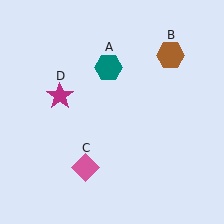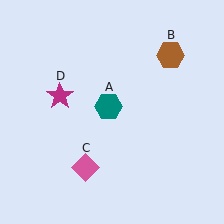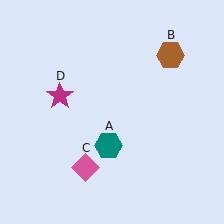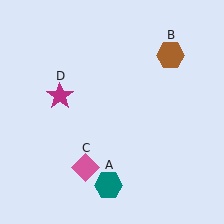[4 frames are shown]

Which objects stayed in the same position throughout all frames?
Brown hexagon (object B) and pink diamond (object C) and magenta star (object D) remained stationary.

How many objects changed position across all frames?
1 object changed position: teal hexagon (object A).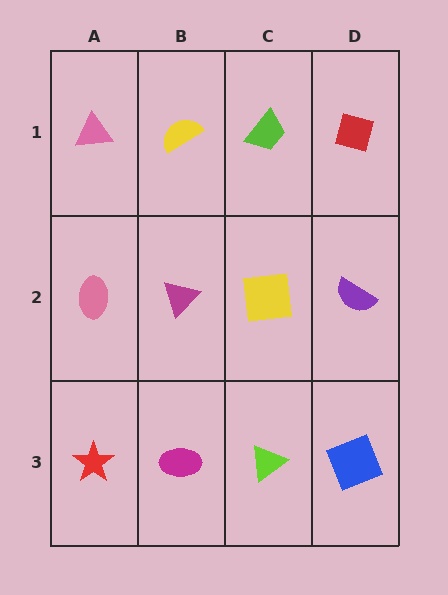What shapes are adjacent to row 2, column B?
A yellow semicircle (row 1, column B), a magenta ellipse (row 3, column B), a pink ellipse (row 2, column A), a yellow square (row 2, column C).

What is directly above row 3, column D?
A purple semicircle.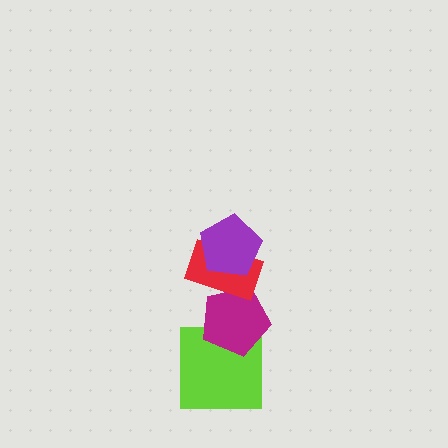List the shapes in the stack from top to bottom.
From top to bottom: the purple pentagon, the red rectangle, the magenta pentagon, the lime square.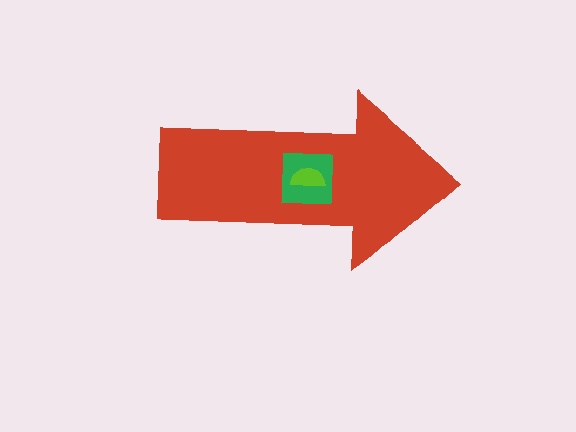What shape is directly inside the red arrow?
The green square.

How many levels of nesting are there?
3.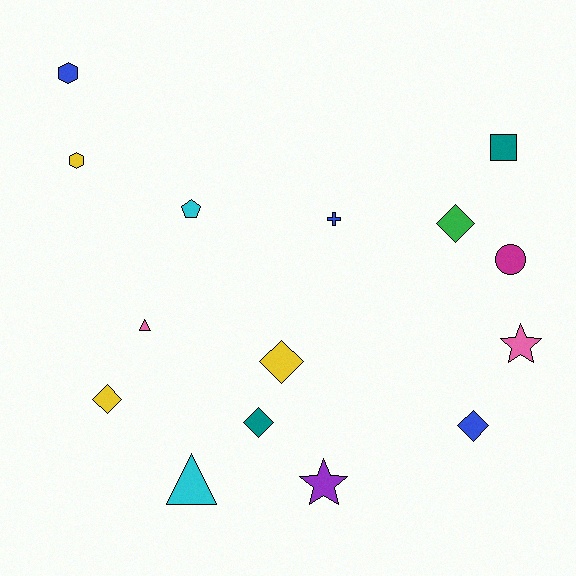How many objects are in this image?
There are 15 objects.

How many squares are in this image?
There is 1 square.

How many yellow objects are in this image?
There are 3 yellow objects.